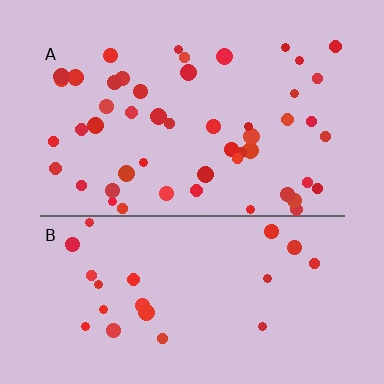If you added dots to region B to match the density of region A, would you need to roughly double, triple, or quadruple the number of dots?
Approximately double.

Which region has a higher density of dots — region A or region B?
A (the top).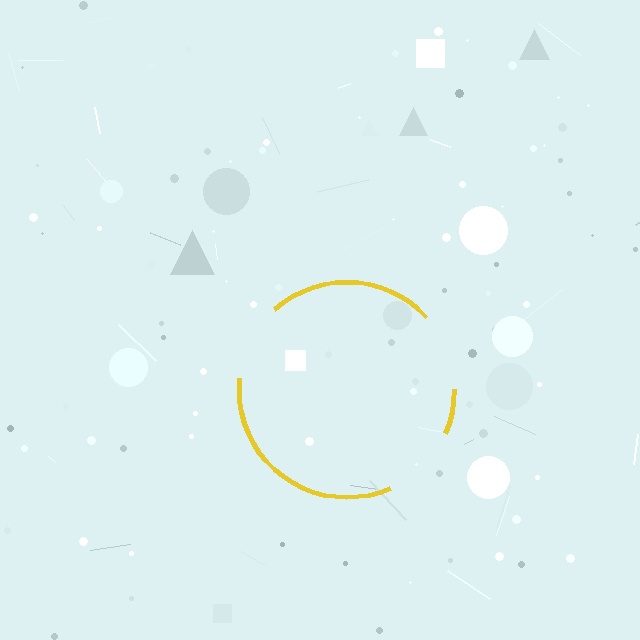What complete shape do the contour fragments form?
The contour fragments form a circle.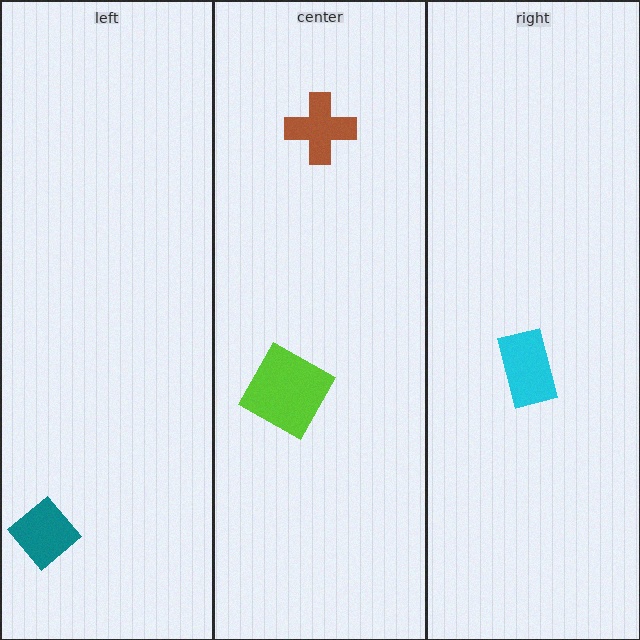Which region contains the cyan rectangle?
The right region.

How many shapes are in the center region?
2.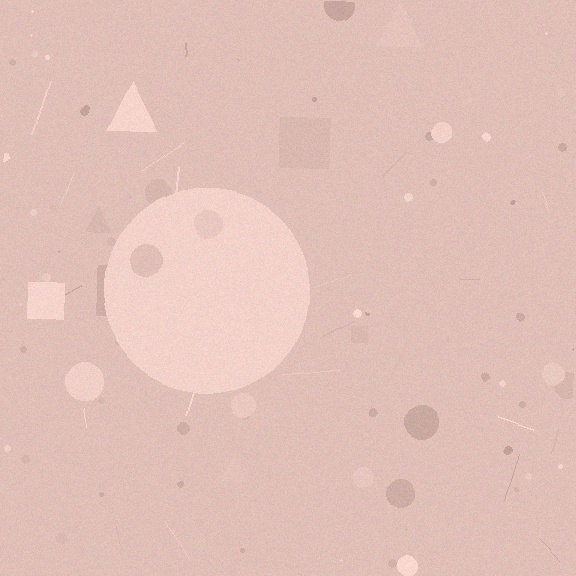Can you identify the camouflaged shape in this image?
The camouflaged shape is a circle.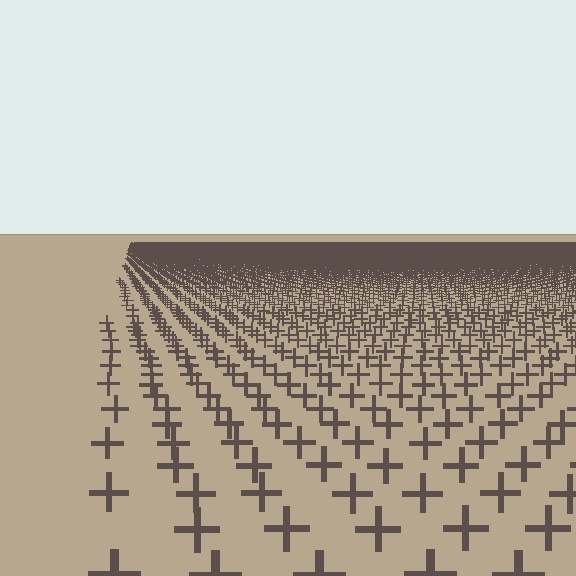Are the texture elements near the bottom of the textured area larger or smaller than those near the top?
Larger. Near the bottom, elements are closer to the viewer and appear at a bigger on-screen size.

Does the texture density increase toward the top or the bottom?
Density increases toward the top.